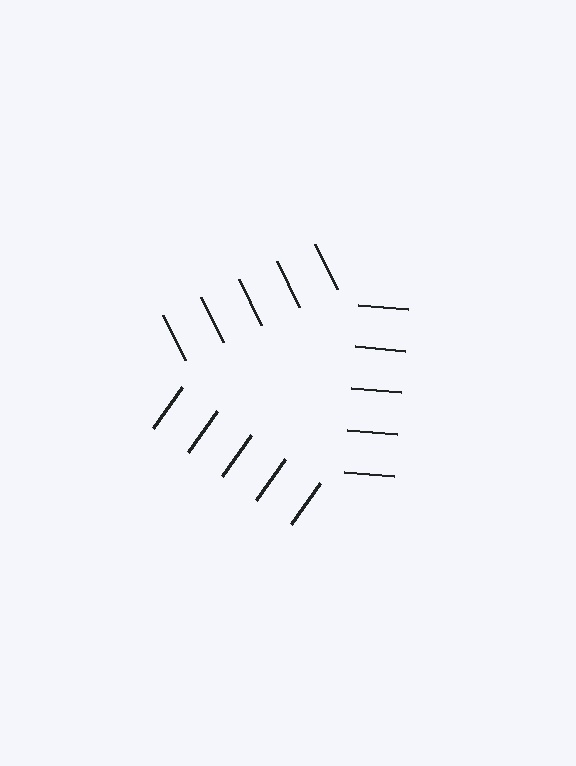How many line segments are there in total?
15 — 5 along each of the 3 edges.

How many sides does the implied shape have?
3 sides — the line-ends trace a triangle.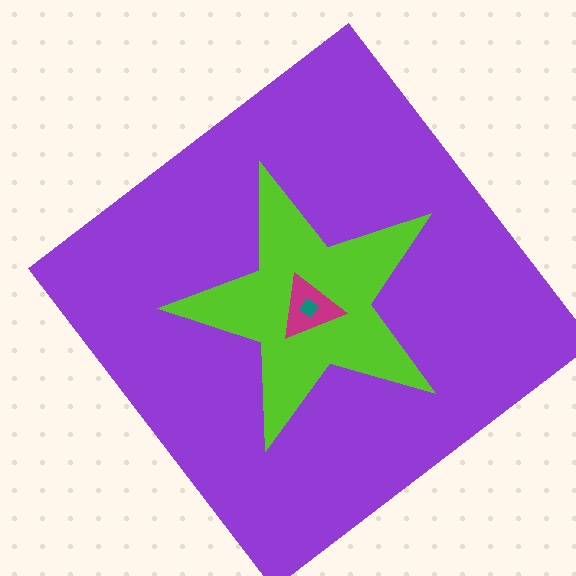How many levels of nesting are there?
4.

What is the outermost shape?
The purple diamond.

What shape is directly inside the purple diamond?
The lime star.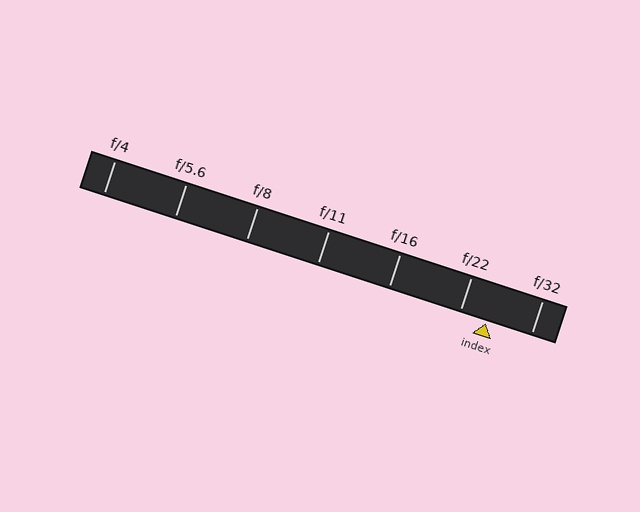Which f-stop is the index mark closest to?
The index mark is closest to f/22.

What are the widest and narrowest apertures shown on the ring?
The widest aperture shown is f/4 and the narrowest is f/32.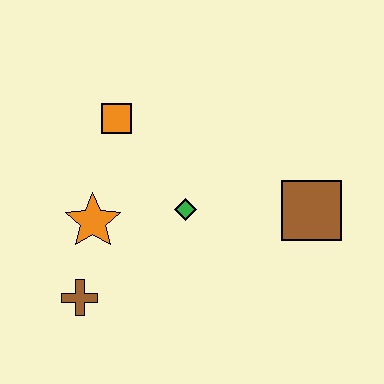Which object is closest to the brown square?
The green diamond is closest to the brown square.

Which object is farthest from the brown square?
The brown cross is farthest from the brown square.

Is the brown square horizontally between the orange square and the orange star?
No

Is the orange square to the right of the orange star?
Yes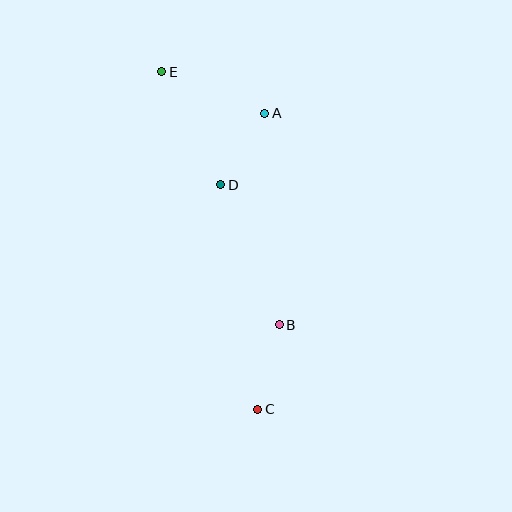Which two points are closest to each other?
Points A and D are closest to each other.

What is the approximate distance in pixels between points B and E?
The distance between B and E is approximately 279 pixels.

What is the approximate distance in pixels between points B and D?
The distance between B and D is approximately 152 pixels.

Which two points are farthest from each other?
Points C and E are farthest from each other.